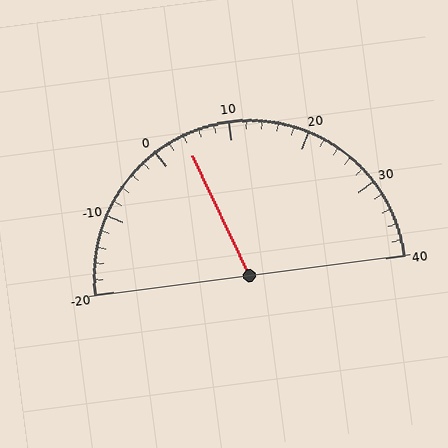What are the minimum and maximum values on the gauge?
The gauge ranges from -20 to 40.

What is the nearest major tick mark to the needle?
The nearest major tick mark is 0.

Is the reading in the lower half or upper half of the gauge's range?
The reading is in the lower half of the range (-20 to 40).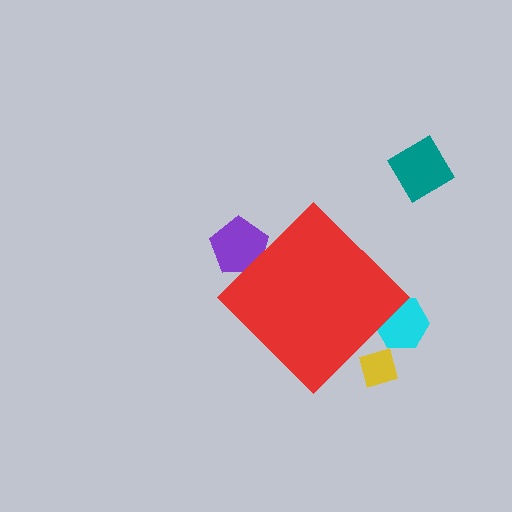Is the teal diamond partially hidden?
No, the teal diamond is fully visible.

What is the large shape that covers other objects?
A red diamond.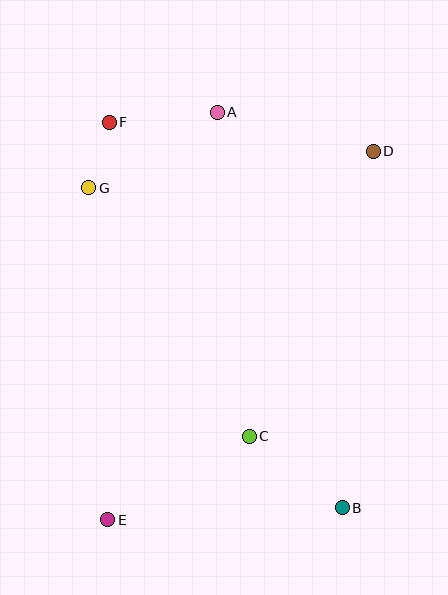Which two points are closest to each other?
Points F and G are closest to each other.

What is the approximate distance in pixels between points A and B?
The distance between A and B is approximately 415 pixels.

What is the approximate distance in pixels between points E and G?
The distance between E and G is approximately 333 pixels.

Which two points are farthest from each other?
Points D and E are farthest from each other.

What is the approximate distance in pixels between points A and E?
The distance between A and E is approximately 422 pixels.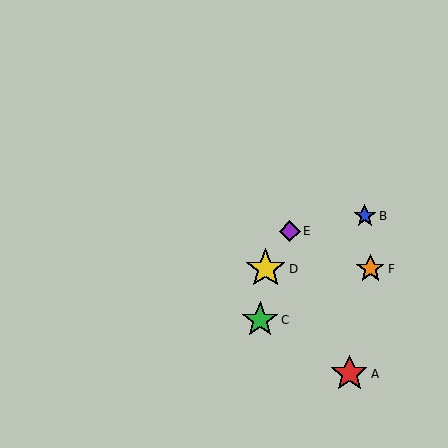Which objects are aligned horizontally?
Objects D, F are aligned horizontally.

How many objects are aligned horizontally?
2 objects (D, F) are aligned horizontally.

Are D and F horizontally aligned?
Yes, both are at y≈269.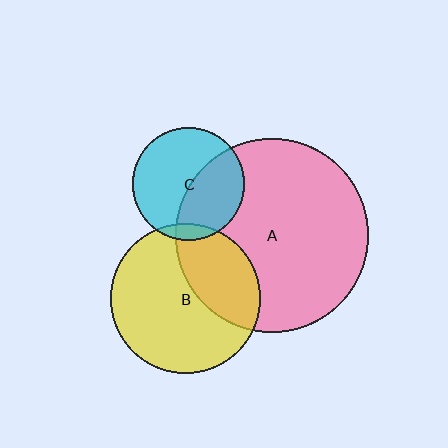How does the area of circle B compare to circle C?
Approximately 1.8 times.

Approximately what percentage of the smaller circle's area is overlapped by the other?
Approximately 45%.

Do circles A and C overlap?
Yes.